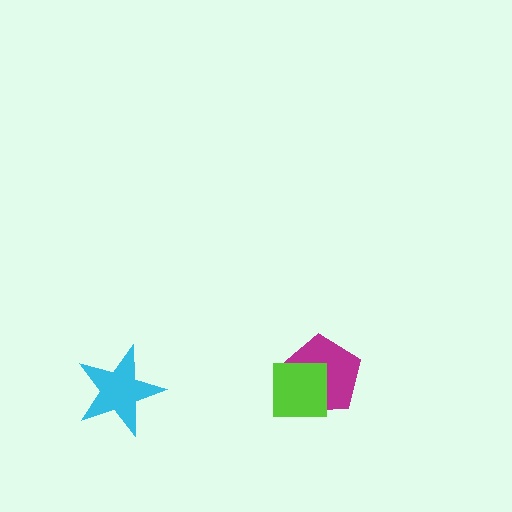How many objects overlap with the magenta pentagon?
1 object overlaps with the magenta pentagon.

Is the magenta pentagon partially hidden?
Yes, it is partially covered by another shape.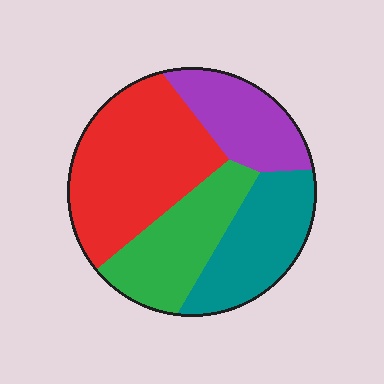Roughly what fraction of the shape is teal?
Teal covers 23% of the shape.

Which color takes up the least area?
Purple, at roughly 20%.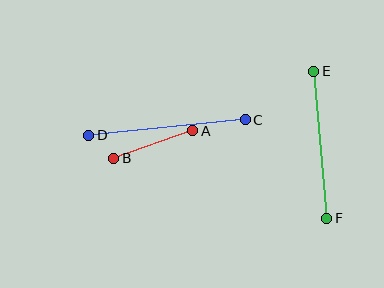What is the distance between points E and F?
The distance is approximately 148 pixels.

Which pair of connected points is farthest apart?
Points C and D are farthest apart.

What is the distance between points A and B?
The distance is approximately 83 pixels.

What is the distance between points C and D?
The distance is approximately 157 pixels.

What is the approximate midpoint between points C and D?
The midpoint is at approximately (167, 127) pixels.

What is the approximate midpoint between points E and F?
The midpoint is at approximately (320, 145) pixels.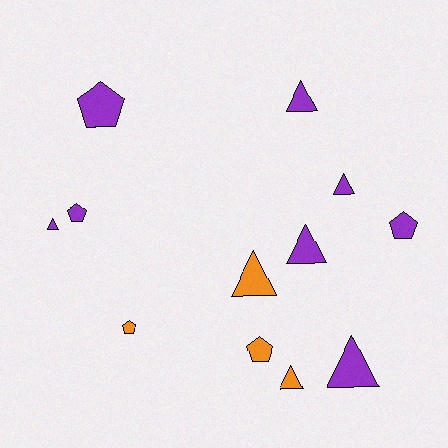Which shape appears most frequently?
Triangle, with 7 objects.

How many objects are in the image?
There are 12 objects.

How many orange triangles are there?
There are 2 orange triangles.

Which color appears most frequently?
Purple, with 8 objects.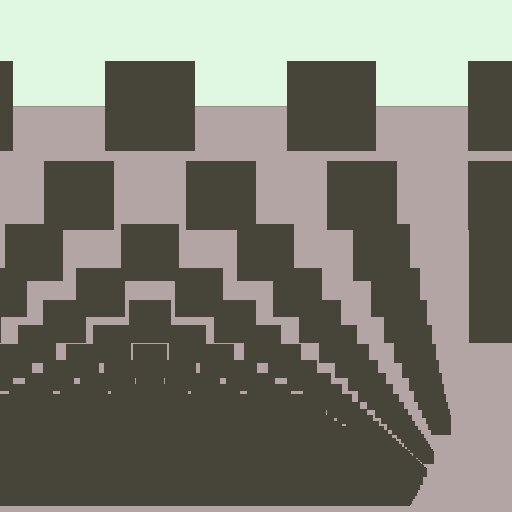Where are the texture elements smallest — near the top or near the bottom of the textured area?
Near the bottom.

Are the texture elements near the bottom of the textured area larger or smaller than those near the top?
Smaller. The gradient is inverted — elements near the bottom are smaller and denser.